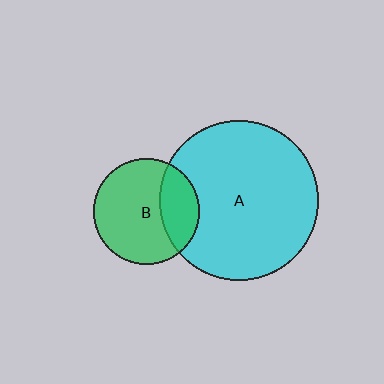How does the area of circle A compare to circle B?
Approximately 2.3 times.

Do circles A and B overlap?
Yes.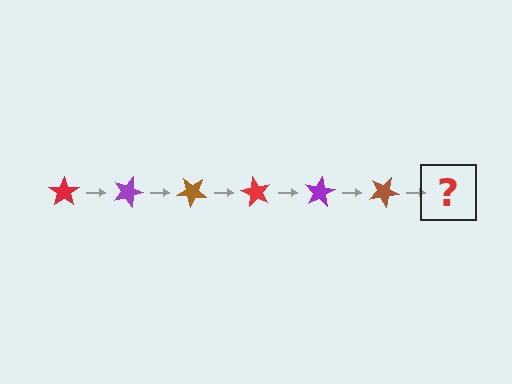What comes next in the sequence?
The next element should be a red star, rotated 120 degrees from the start.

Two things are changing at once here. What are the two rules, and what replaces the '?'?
The two rules are that it rotates 20 degrees each step and the color cycles through red, purple, and brown. The '?' should be a red star, rotated 120 degrees from the start.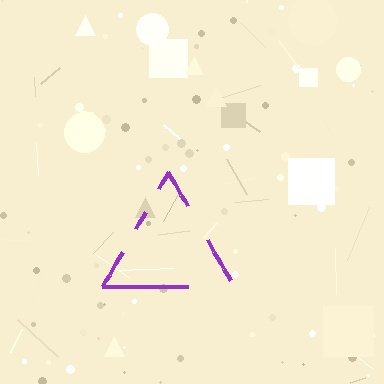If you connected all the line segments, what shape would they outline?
They would outline a triangle.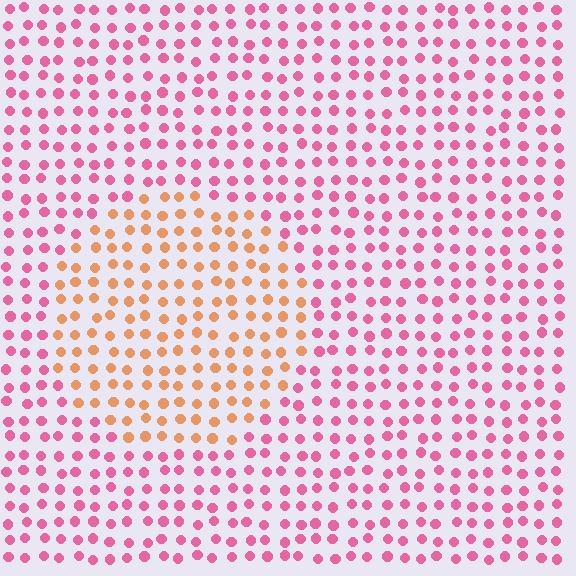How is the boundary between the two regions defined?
The boundary is defined purely by a slight shift in hue (about 52 degrees). Spacing, size, and orientation are identical on both sides.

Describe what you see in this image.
The image is filled with small pink elements in a uniform arrangement. A circle-shaped region is visible where the elements are tinted to a slightly different hue, forming a subtle color boundary.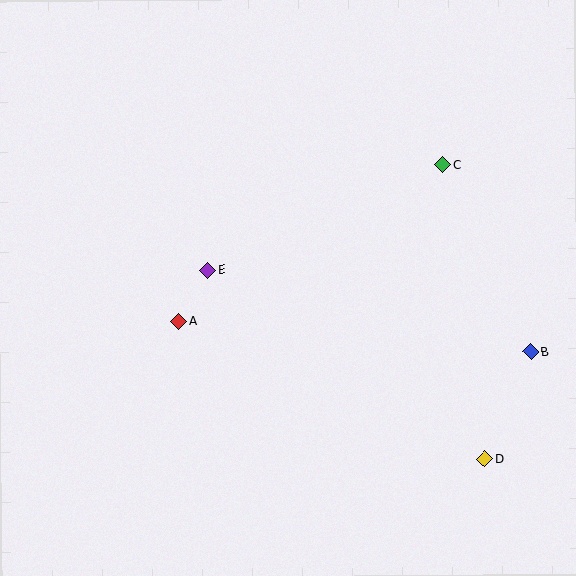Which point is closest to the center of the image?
Point E at (208, 270) is closest to the center.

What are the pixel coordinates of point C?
Point C is at (443, 165).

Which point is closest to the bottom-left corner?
Point A is closest to the bottom-left corner.